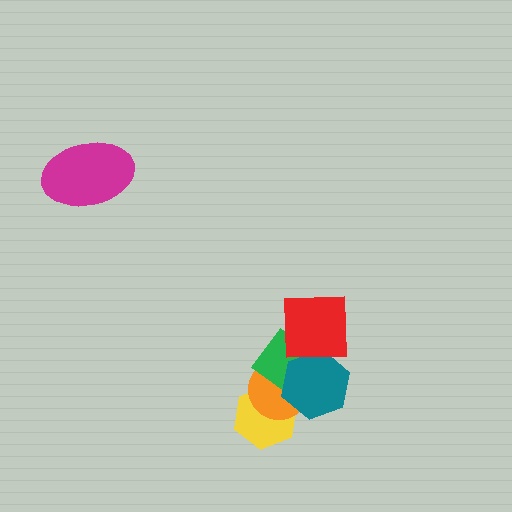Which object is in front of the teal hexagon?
The red square is in front of the teal hexagon.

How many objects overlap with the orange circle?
3 objects overlap with the orange circle.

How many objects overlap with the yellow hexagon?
3 objects overlap with the yellow hexagon.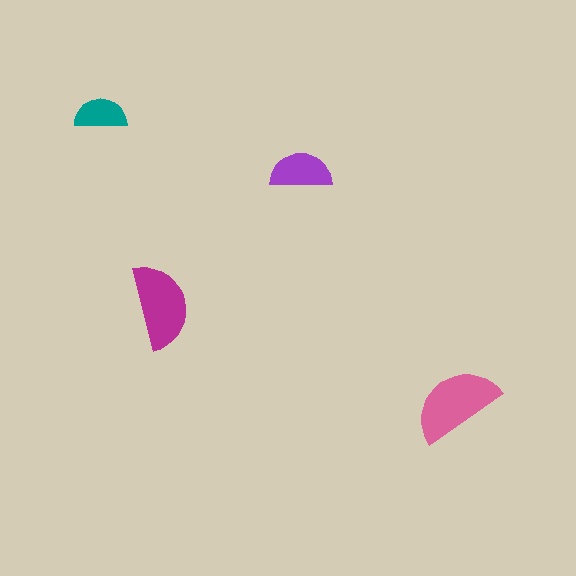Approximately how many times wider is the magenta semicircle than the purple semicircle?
About 1.5 times wider.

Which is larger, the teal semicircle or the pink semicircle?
The pink one.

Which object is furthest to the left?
The teal semicircle is leftmost.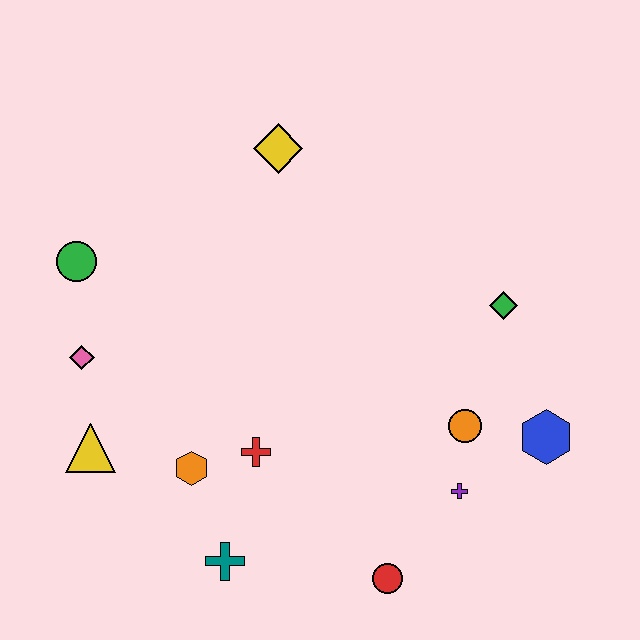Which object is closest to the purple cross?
The orange circle is closest to the purple cross.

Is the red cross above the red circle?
Yes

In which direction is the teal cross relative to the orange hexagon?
The teal cross is below the orange hexagon.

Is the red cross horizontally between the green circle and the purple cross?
Yes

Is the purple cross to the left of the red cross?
No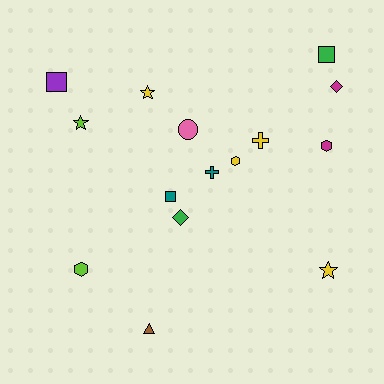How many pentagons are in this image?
There are no pentagons.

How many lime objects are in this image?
There are 2 lime objects.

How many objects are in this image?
There are 15 objects.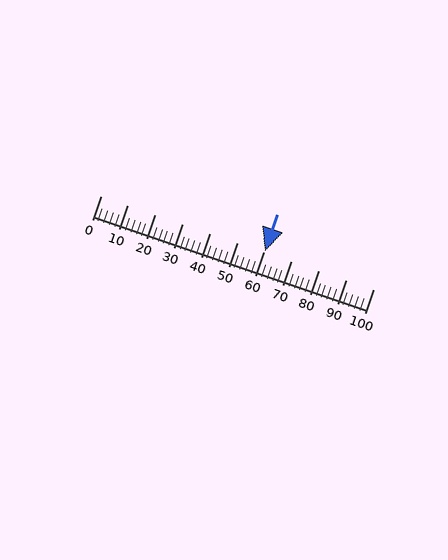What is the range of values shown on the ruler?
The ruler shows values from 0 to 100.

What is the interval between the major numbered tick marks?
The major tick marks are spaced 10 units apart.